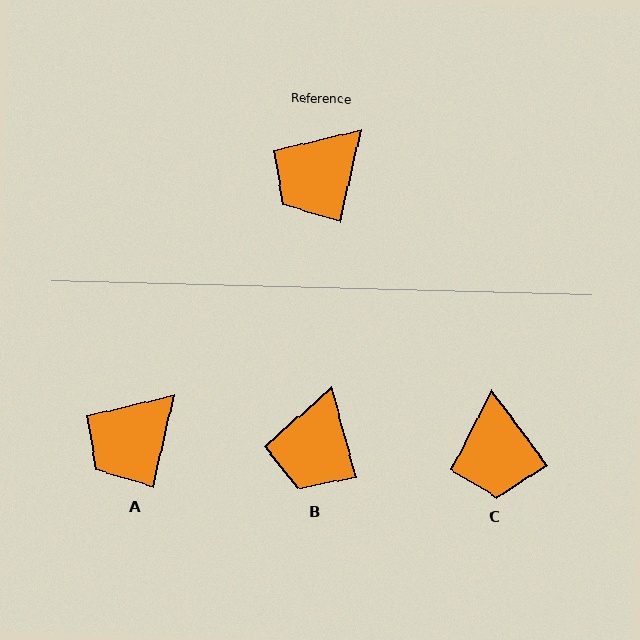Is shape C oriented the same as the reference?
No, it is off by about 49 degrees.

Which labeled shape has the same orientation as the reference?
A.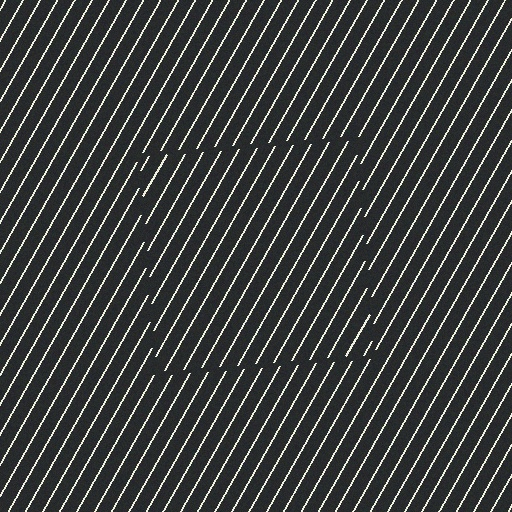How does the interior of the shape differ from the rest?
The interior of the shape contains the same grating, shifted by half a period — the contour is defined by the phase discontinuity where line-ends from the inner and outer gratings abut.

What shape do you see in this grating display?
An illusory square. The interior of the shape contains the same grating, shifted by half a period — the contour is defined by the phase discontinuity where line-ends from the inner and outer gratings abut.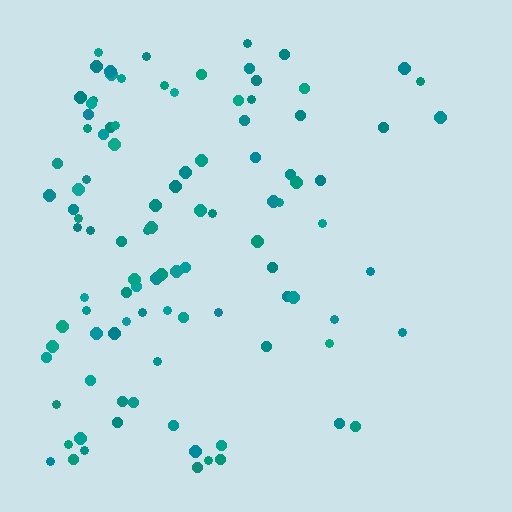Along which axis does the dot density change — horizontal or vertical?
Horizontal.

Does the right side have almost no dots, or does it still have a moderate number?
Still a moderate number, just noticeably fewer than the left.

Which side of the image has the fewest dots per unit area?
The right.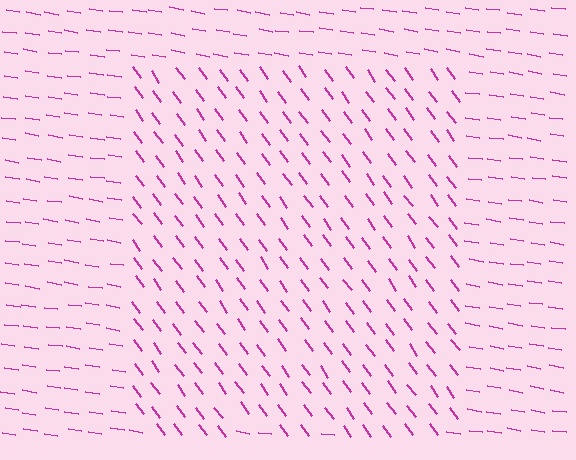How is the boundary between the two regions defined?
The boundary is defined purely by a change in line orientation (approximately 45 degrees difference). All lines are the same color and thickness.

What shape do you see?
I see a rectangle.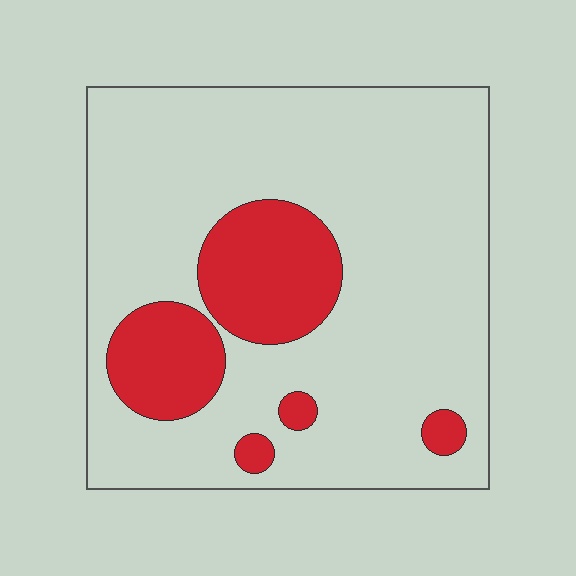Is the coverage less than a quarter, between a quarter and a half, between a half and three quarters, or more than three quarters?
Less than a quarter.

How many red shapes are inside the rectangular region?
5.